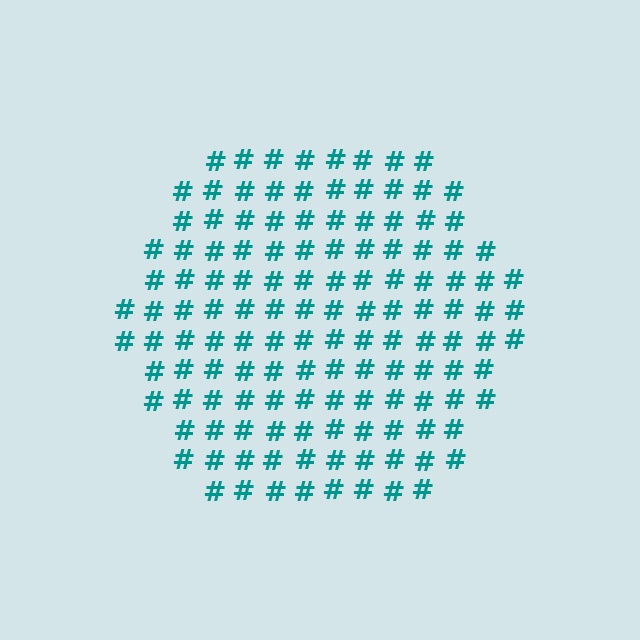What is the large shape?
The large shape is a hexagon.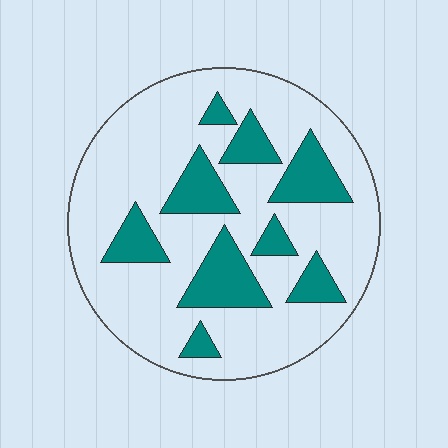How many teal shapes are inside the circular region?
9.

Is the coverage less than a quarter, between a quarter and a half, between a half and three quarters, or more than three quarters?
Less than a quarter.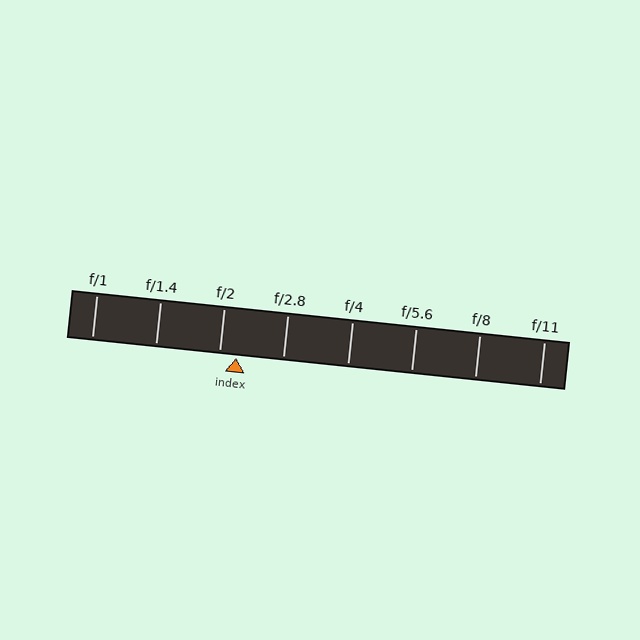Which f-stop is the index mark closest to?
The index mark is closest to f/2.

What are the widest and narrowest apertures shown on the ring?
The widest aperture shown is f/1 and the narrowest is f/11.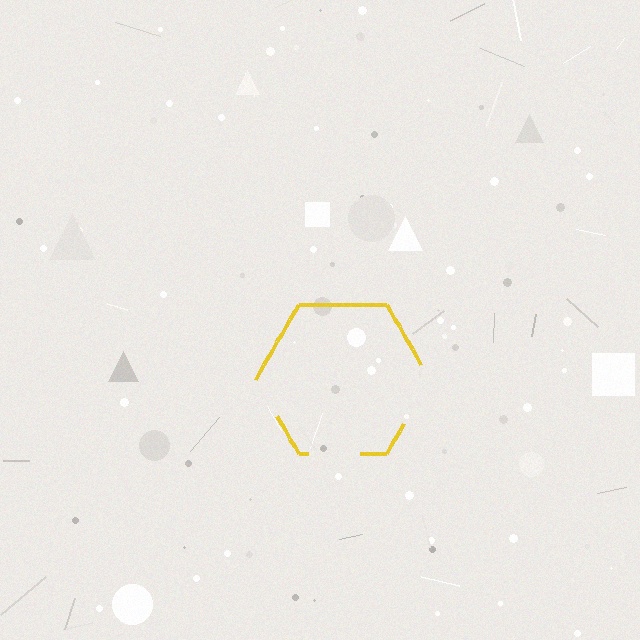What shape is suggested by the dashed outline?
The dashed outline suggests a hexagon.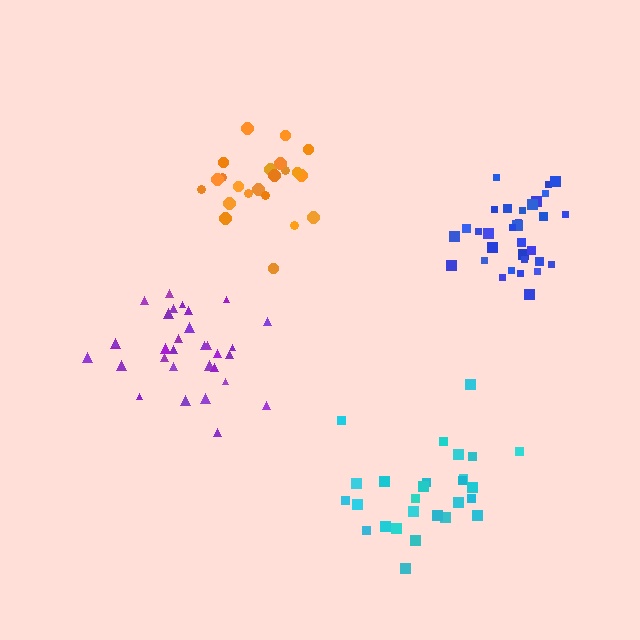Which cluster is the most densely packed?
Blue.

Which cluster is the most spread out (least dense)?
Cyan.